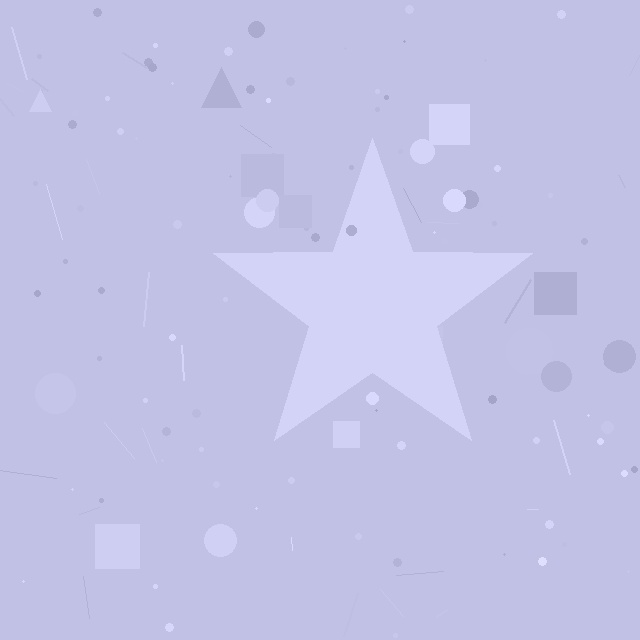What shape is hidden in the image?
A star is hidden in the image.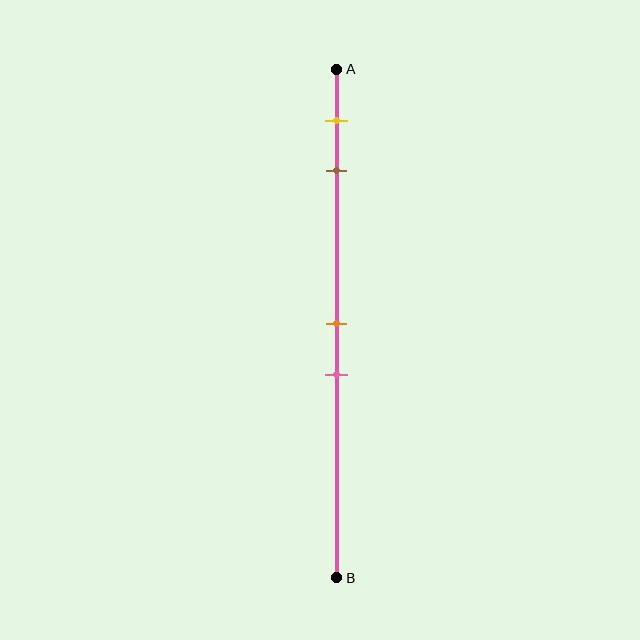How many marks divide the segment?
There are 4 marks dividing the segment.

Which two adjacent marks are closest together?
The orange and pink marks are the closest adjacent pair.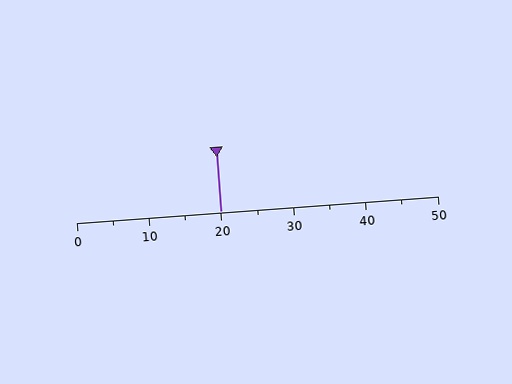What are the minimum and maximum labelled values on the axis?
The axis runs from 0 to 50.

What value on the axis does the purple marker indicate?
The marker indicates approximately 20.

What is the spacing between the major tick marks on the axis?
The major ticks are spaced 10 apart.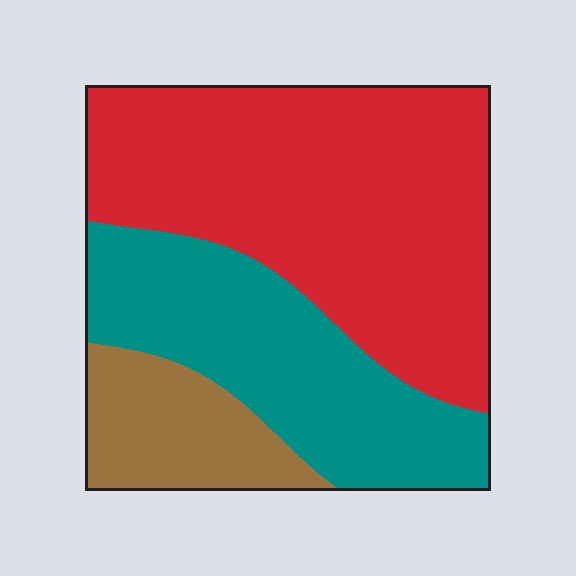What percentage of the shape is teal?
Teal takes up about one third (1/3) of the shape.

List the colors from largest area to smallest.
From largest to smallest: red, teal, brown.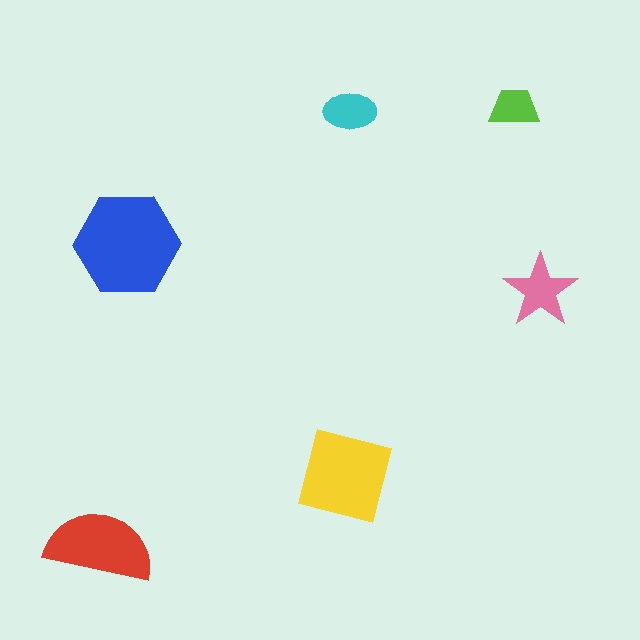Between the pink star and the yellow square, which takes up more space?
The yellow square.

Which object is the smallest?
The lime trapezoid.